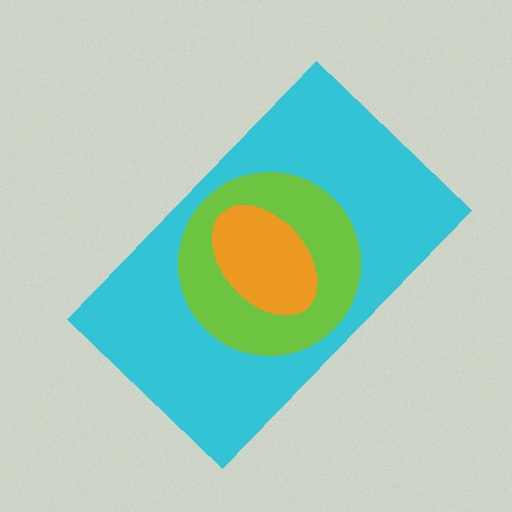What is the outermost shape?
The cyan rectangle.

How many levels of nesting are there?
3.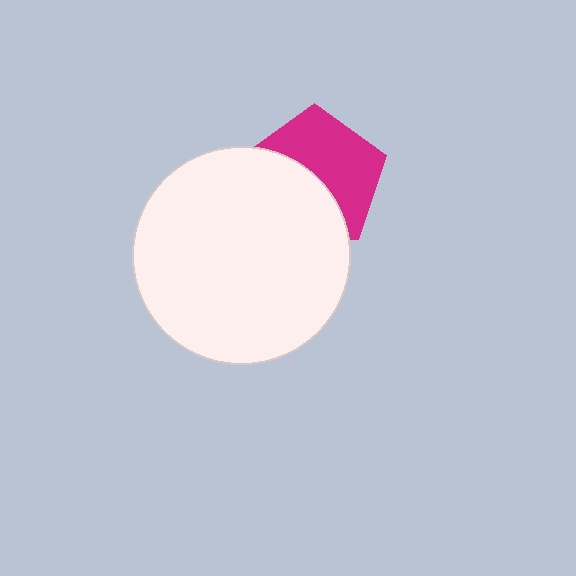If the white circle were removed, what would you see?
You would see the complete magenta pentagon.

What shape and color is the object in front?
The object in front is a white circle.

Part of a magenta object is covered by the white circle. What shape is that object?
It is a pentagon.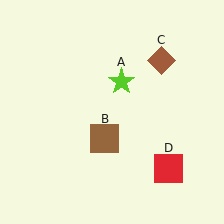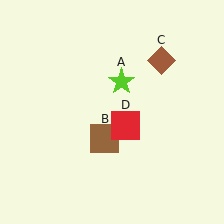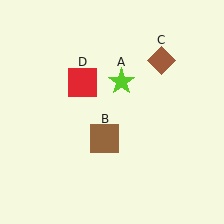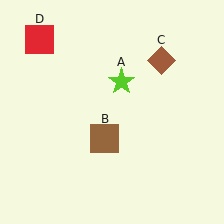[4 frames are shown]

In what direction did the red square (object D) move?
The red square (object D) moved up and to the left.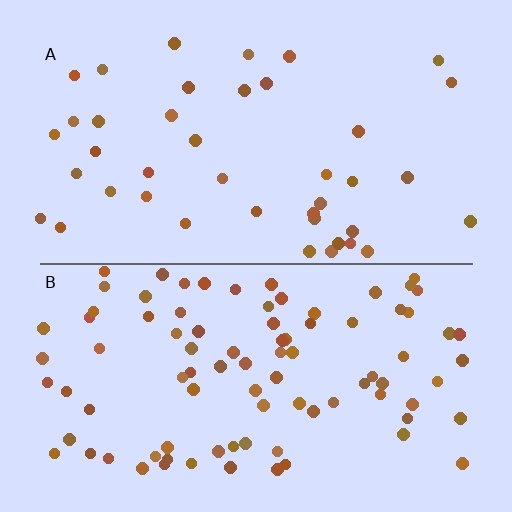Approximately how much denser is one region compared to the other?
Approximately 2.2× — region B over region A.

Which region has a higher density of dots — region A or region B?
B (the bottom).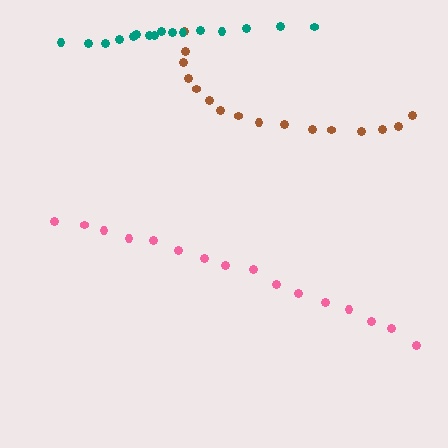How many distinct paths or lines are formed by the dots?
There are 3 distinct paths.